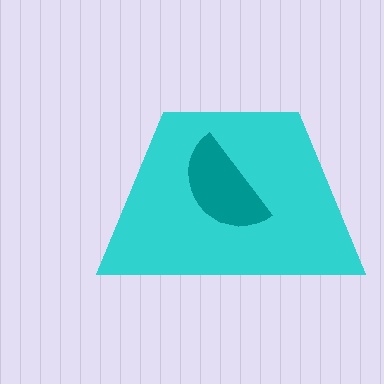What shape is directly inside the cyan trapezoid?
The teal semicircle.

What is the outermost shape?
The cyan trapezoid.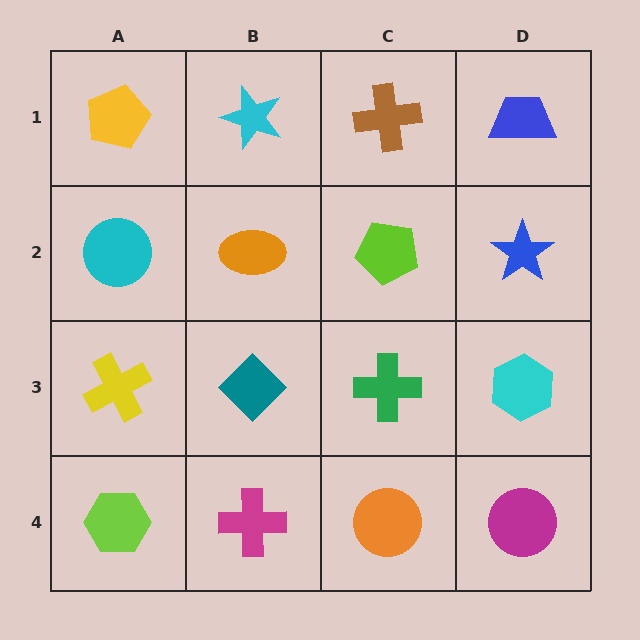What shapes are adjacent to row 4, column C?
A green cross (row 3, column C), a magenta cross (row 4, column B), a magenta circle (row 4, column D).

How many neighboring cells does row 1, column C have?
3.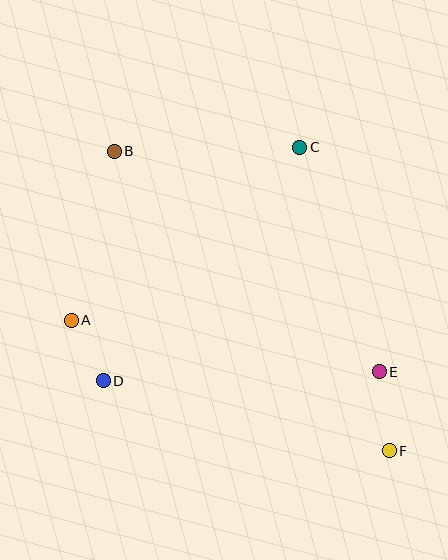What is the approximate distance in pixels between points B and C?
The distance between B and C is approximately 185 pixels.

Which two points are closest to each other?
Points A and D are closest to each other.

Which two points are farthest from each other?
Points B and F are farthest from each other.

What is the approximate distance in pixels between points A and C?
The distance between A and C is approximately 286 pixels.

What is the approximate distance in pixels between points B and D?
The distance between B and D is approximately 230 pixels.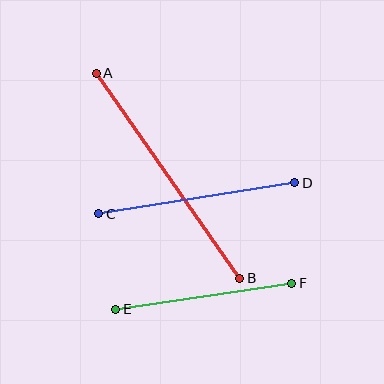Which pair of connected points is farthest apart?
Points A and B are farthest apart.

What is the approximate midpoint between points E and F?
The midpoint is at approximately (204, 296) pixels.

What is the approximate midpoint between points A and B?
The midpoint is at approximately (168, 176) pixels.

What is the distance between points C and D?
The distance is approximately 198 pixels.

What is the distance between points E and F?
The distance is approximately 178 pixels.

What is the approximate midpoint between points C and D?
The midpoint is at approximately (197, 198) pixels.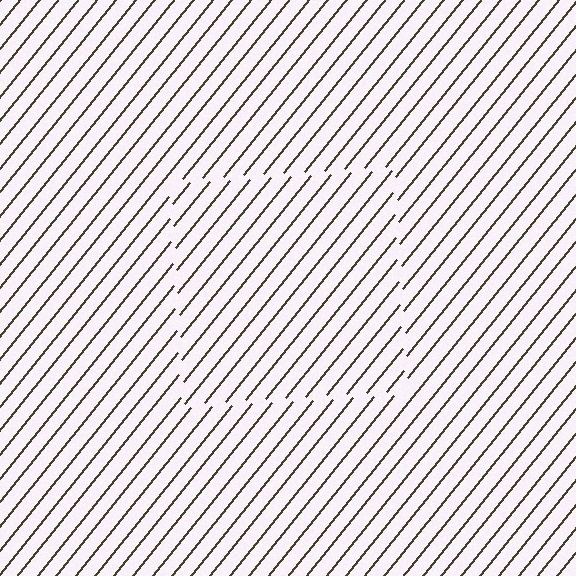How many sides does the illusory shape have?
4 sides — the line-ends trace a square.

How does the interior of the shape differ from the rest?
The interior of the shape contains the same grating, shifted by half a period — the contour is defined by the phase discontinuity where line-ends from the inner and outer gratings abut.